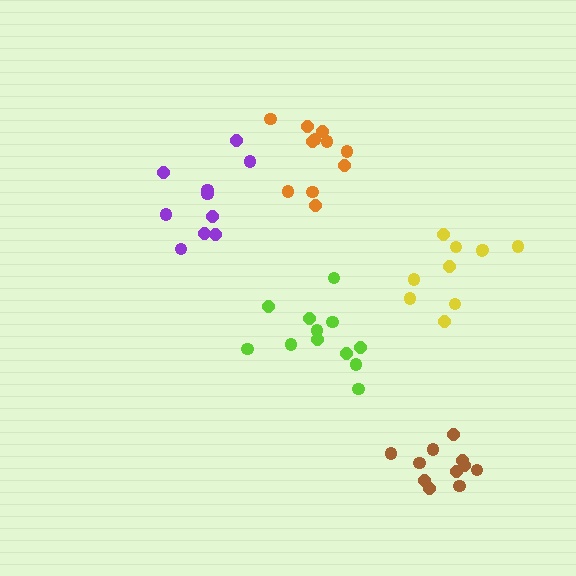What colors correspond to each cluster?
The clusters are colored: orange, lime, yellow, purple, brown.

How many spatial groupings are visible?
There are 5 spatial groupings.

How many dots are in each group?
Group 1: 11 dots, Group 2: 12 dots, Group 3: 10 dots, Group 4: 10 dots, Group 5: 11 dots (54 total).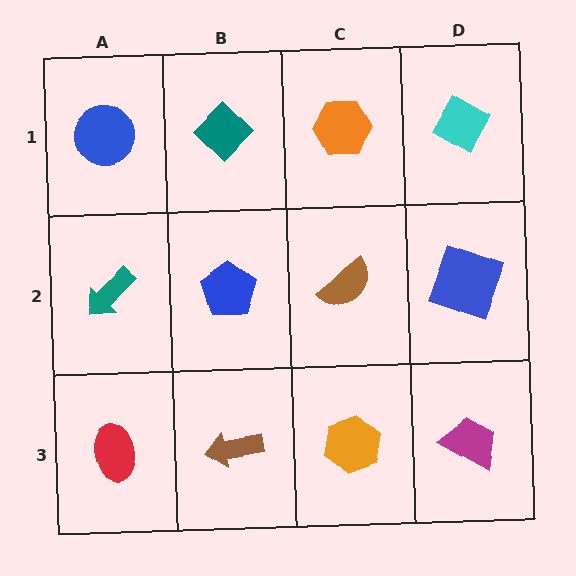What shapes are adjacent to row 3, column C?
A brown semicircle (row 2, column C), a brown arrow (row 3, column B), a magenta trapezoid (row 3, column D).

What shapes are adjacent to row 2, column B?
A teal diamond (row 1, column B), a brown arrow (row 3, column B), a teal arrow (row 2, column A), a brown semicircle (row 2, column C).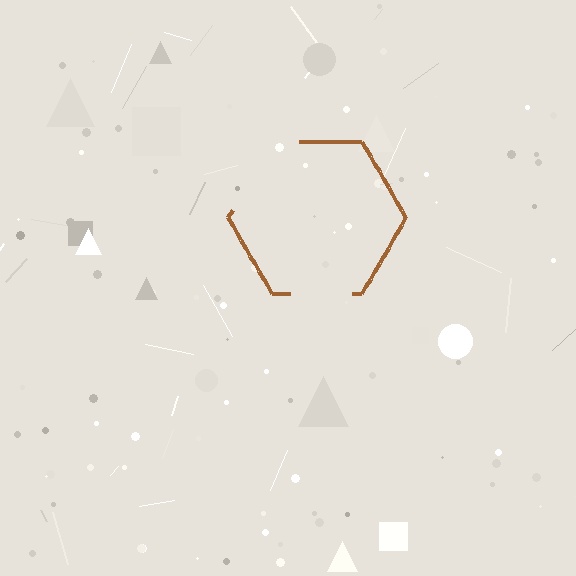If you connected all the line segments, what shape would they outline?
They would outline a hexagon.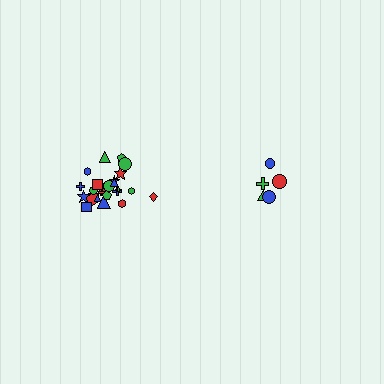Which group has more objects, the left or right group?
The left group.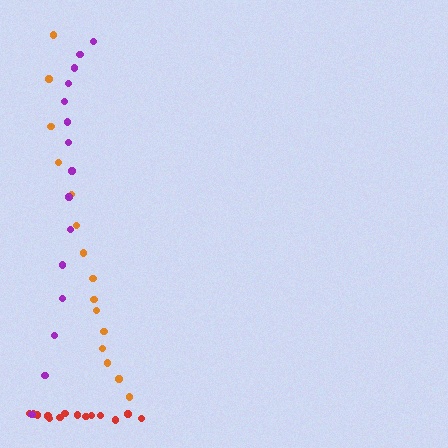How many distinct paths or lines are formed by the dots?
There are 3 distinct paths.